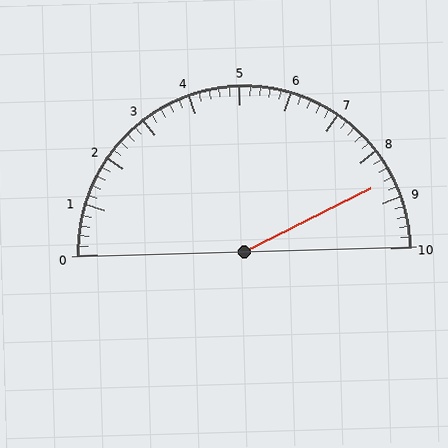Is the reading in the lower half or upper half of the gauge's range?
The reading is in the upper half of the range (0 to 10).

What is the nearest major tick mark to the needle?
The nearest major tick mark is 9.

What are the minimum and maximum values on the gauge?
The gauge ranges from 0 to 10.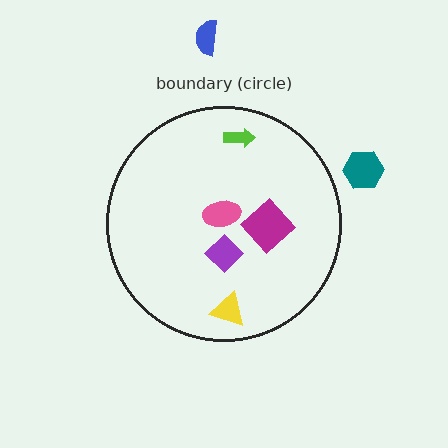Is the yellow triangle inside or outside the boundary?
Inside.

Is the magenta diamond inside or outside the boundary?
Inside.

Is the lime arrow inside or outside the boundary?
Inside.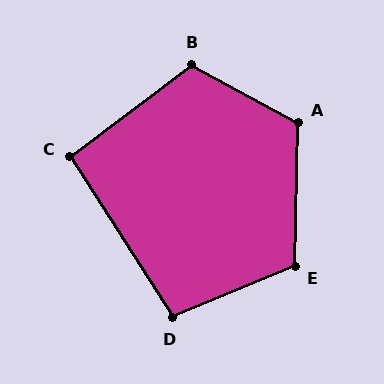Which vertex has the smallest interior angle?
C, at approximately 94 degrees.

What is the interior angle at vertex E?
Approximately 114 degrees (obtuse).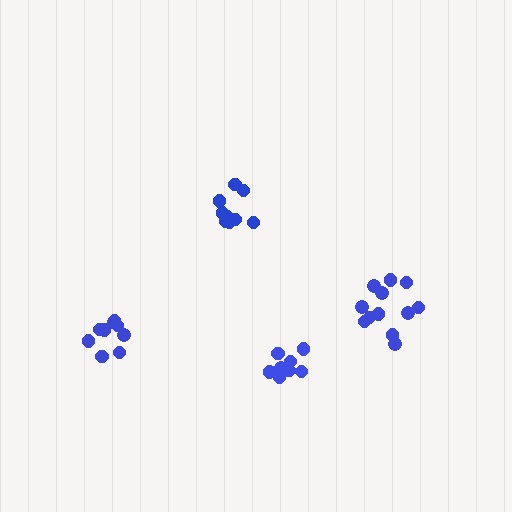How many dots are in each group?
Group 1: 12 dots, Group 2: 9 dots, Group 3: 9 dots, Group 4: 9 dots (39 total).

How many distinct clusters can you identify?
There are 4 distinct clusters.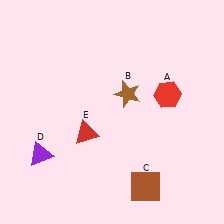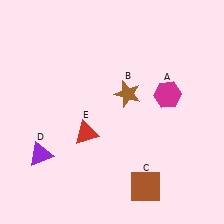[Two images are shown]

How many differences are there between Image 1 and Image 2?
There is 1 difference between the two images.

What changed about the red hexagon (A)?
In Image 1, A is red. In Image 2, it changed to magenta.